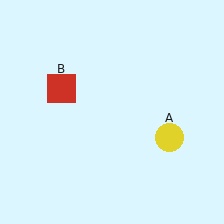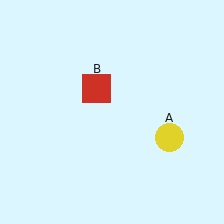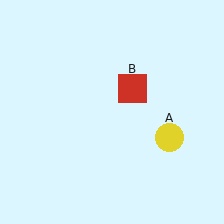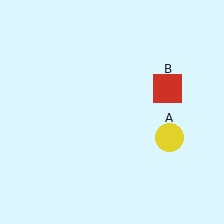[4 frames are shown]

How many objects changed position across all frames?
1 object changed position: red square (object B).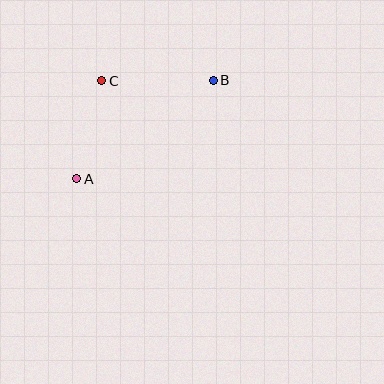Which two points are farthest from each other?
Points A and B are farthest from each other.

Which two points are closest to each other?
Points A and C are closest to each other.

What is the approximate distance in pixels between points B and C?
The distance between B and C is approximately 112 pixels.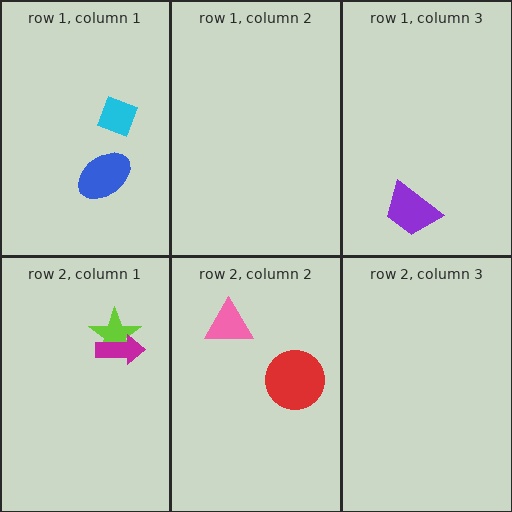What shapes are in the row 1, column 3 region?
The purple trapezoid.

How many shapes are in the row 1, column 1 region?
2.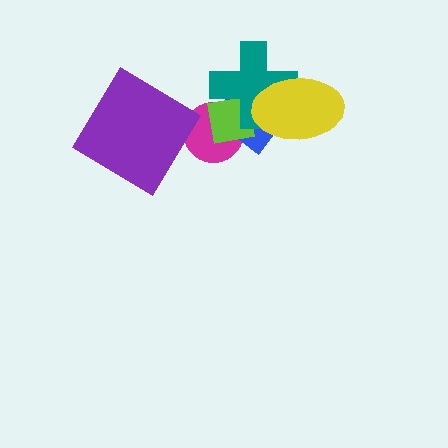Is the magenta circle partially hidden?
Yes, it is partially covered by another shape.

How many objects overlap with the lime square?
3 objects overlap with the lime square.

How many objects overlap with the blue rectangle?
4 objects overlap with the blue rectangle.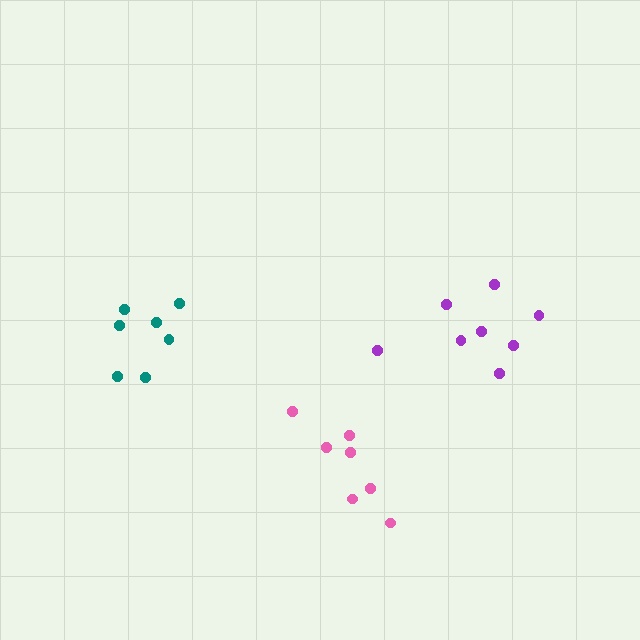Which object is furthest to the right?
The purple cluster is rightmost.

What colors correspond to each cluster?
The clusters are colored: pink, teal, purple.